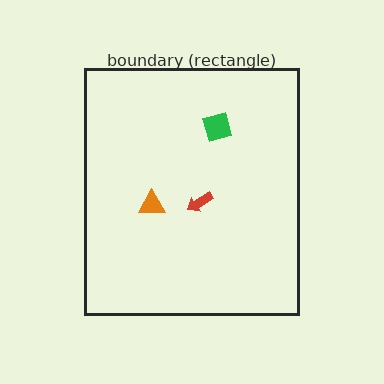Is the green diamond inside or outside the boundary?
Inside.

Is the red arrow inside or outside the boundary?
Inside.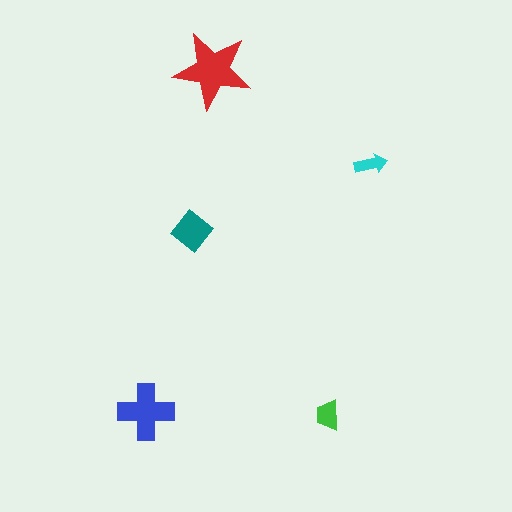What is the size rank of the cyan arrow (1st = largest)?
5th.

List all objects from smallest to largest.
The cyan arrow, the green trapezoid, the teal diamond, the blue cross, the red star.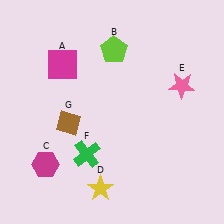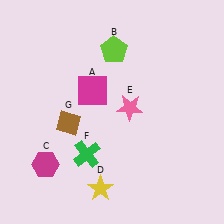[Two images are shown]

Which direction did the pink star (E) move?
The pink star (E) moved left.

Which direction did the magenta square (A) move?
The magenta square (A) moved right.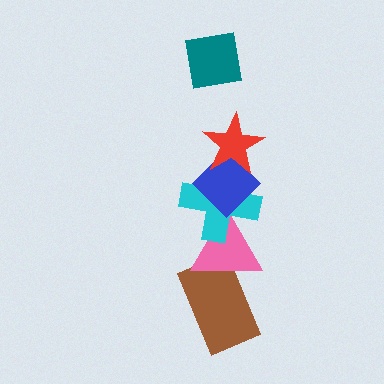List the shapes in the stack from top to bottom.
From top to bottom: the teal square, the red star, the blue diamond, the cyan cross, the pink triangle, the brown rectangle.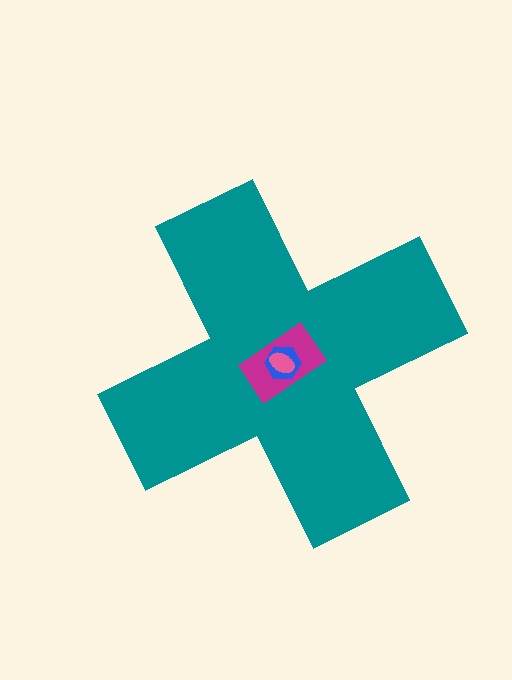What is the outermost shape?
The teal cross.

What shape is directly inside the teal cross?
The magenta rectangle.